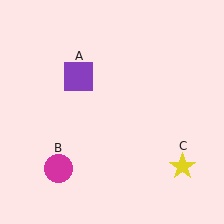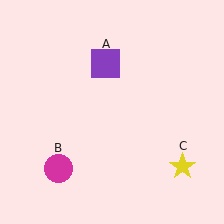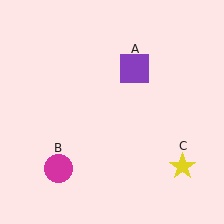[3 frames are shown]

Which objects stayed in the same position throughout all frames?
Magenta circle (object B) and yellow star (object C) remained stationary.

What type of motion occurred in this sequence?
The purple square (object A) rotated clockwise around the center of the scene.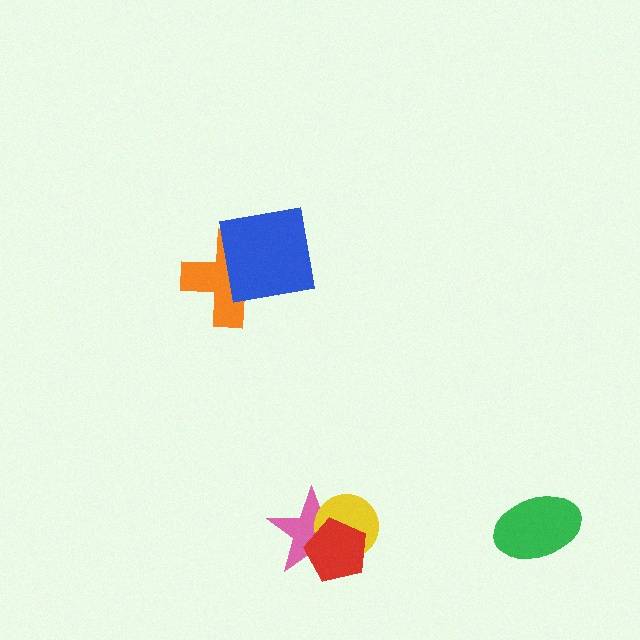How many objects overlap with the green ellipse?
0 objects overlap with the green ellipse.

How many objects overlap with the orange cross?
1 object overlaps with the orange cross.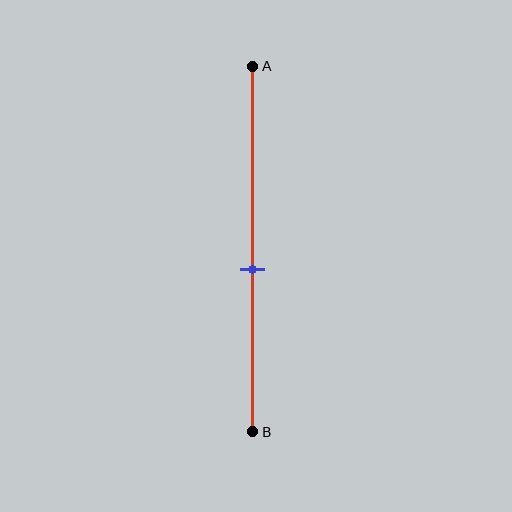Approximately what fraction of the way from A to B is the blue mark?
The blue mark is approximately 55% of the way from A to B.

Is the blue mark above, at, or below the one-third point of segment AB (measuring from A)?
The blue mark is below the one-third point of segment AB.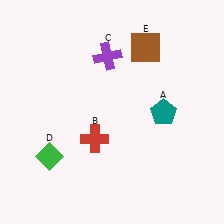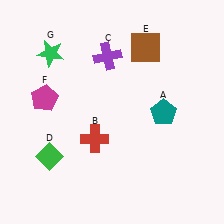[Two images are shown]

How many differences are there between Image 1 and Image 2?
There are 2 differences between the two images.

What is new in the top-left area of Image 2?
A green star (G) was added in the top-left area of Image 2.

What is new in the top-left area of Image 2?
A magenta pentagon (F) was added in the top-left area of Image 2.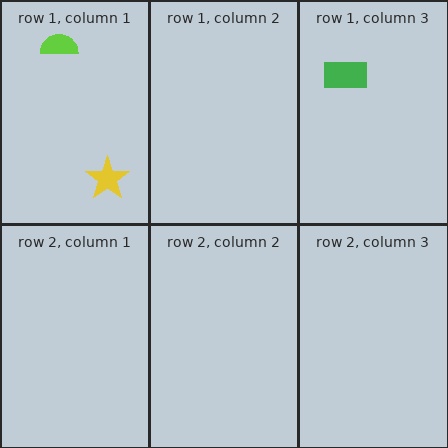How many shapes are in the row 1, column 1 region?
2.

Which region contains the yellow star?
The row 1, column 1 region.